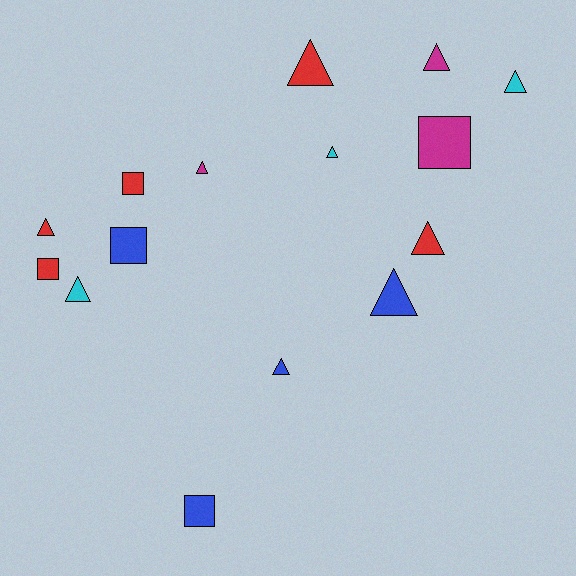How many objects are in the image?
There are 15 objects.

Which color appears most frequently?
Red, with 5 objects.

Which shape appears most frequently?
Triangle, with 10 objects.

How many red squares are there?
There are 2 red squares.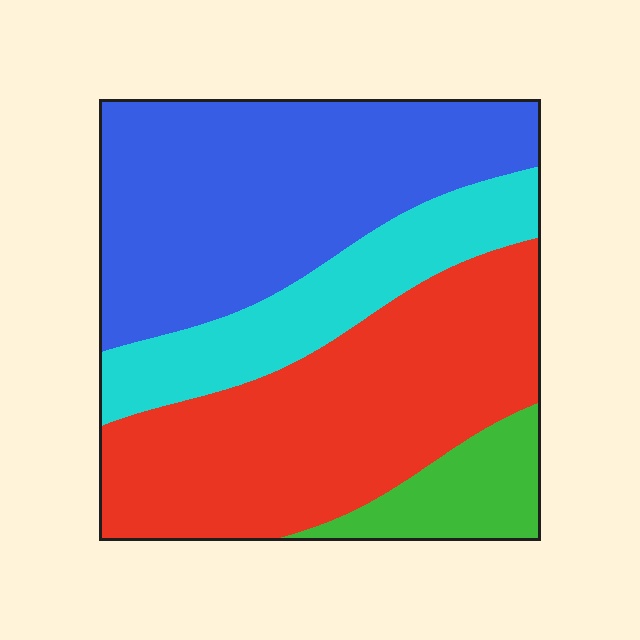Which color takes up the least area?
Green, at roughly 10%.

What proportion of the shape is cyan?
Cyan takes up less than a quarter of the shape.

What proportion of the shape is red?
Red covers roughly 35% of the shape.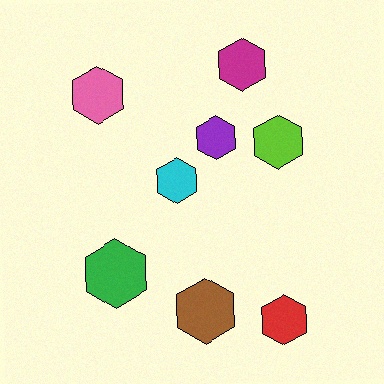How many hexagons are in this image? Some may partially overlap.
There are 8 hexagons.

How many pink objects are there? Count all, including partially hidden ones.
There is 1 pink object.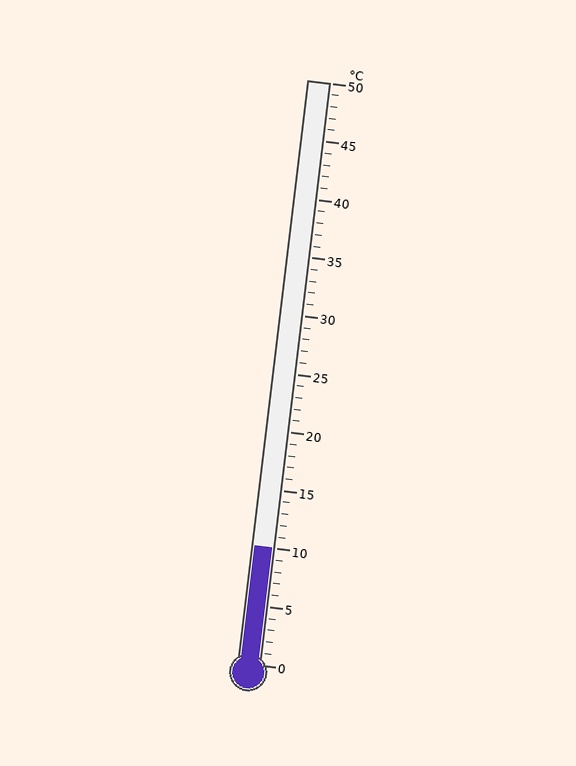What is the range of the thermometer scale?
The thermometer scale ranges from 0°C to 50°C.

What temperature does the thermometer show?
The thermometer shows approximately 10°C.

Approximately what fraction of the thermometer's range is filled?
The thermometer is filled to approximately 20% of its range.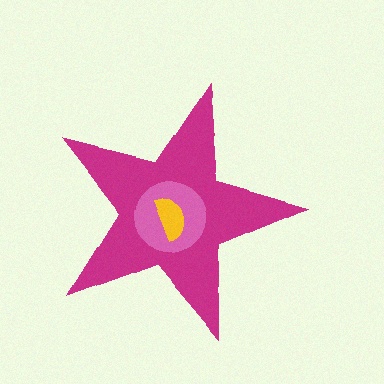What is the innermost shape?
The yellow semicircle.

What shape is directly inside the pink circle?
The yellow semicircle.